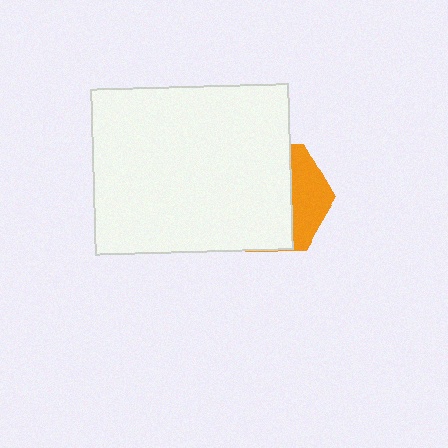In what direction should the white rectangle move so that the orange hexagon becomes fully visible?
The white rectangle should move left. That is the shortest direction to clear the overlap and leave the orange hexagon fully visible.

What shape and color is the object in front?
The object in front is a white rectangle.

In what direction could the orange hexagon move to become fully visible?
The orange hexagon could move right. That would shift it out from behind the white rectangle entirely.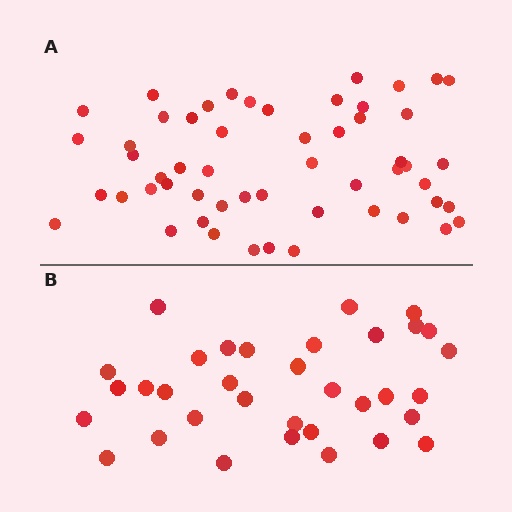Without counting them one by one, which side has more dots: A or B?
Region A (the top region) has more dots.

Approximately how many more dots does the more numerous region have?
Region A has approximately 20 more dots than region B.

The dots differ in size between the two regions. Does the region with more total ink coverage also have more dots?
No. Region B has more total ink coverage because its dots are larger, but region A actually contains more individual dots. Total area can be misleading — the number of items is what matters here.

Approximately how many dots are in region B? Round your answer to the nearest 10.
About 30 dots. (The exact count is 34, which rounds to 30.)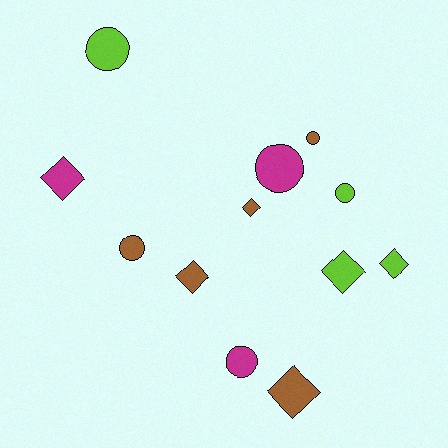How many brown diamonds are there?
There are 3 brown diamonds.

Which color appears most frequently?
Brown, with 5 objects.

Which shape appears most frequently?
Circle, with 6 objects.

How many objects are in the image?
There are 12 objects.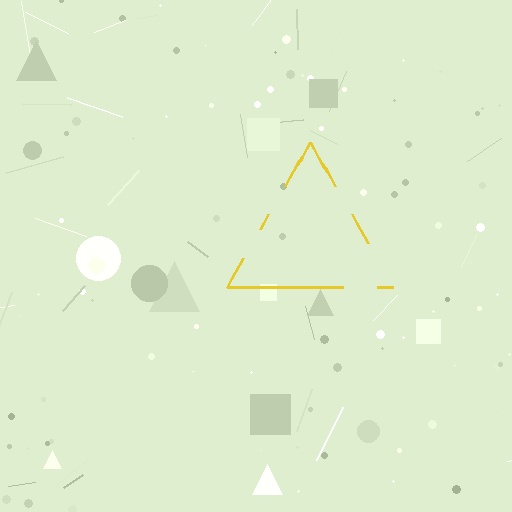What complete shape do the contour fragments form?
The contour fragments form a triangle.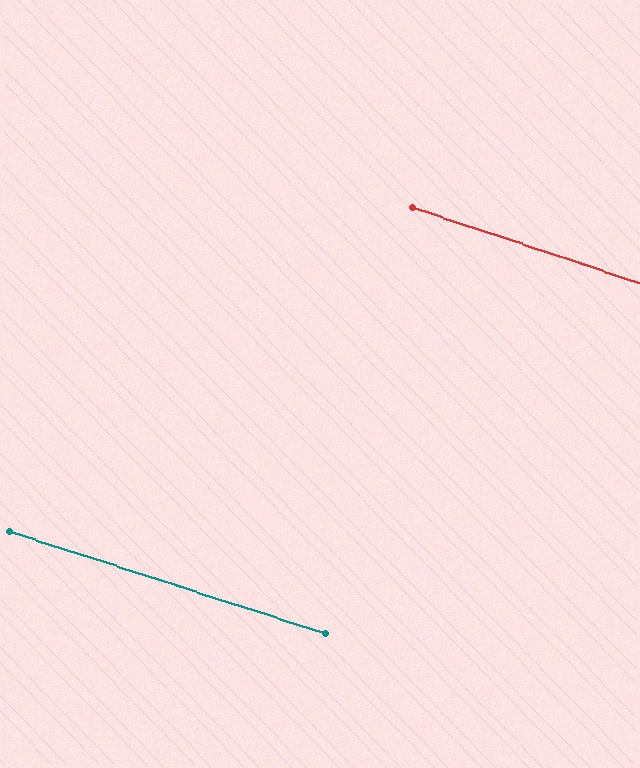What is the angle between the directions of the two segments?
Approximately 0 degrees.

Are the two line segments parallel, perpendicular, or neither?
Parallel — their directions differ by only 0.4°.